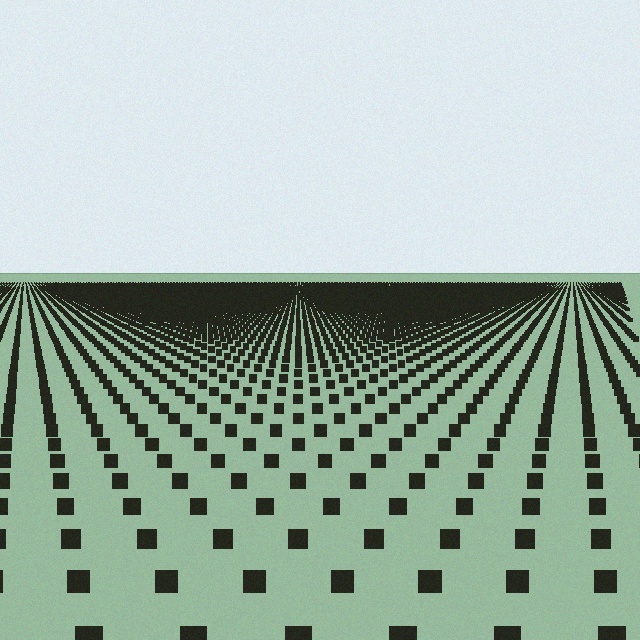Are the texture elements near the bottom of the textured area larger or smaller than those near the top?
Larger. Near the bottom, elements are closer to the viewer and appear at a bigger on-screen size.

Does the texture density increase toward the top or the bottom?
Density increases toward the top.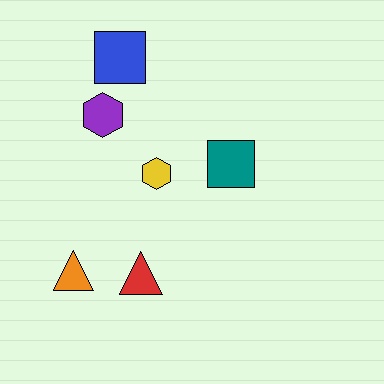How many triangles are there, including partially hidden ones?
There are 2 triangles.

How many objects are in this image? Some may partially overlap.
There are 6 objects.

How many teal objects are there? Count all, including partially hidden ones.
There is 1 teal object.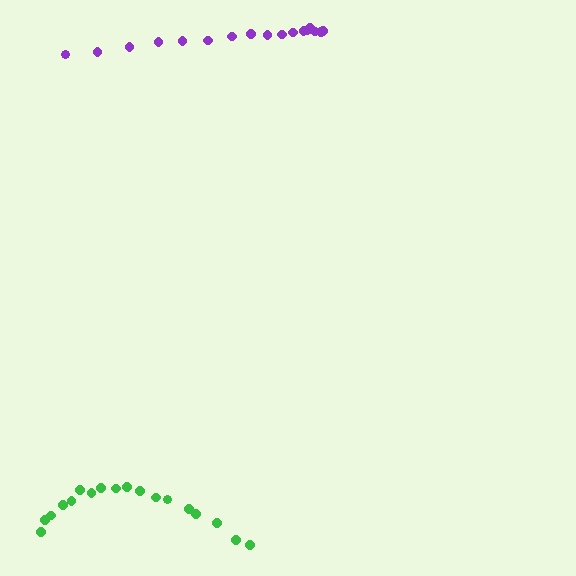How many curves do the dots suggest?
There are 2 distinct paths.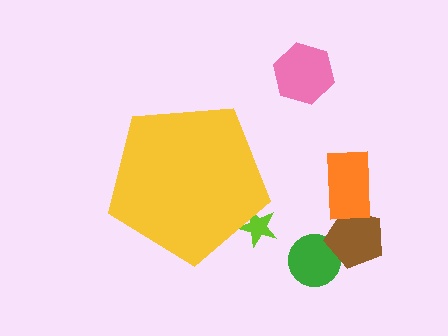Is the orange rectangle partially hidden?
No, the orange rectangle is fully visible.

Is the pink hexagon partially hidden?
No, the pink hexagon is fully visible.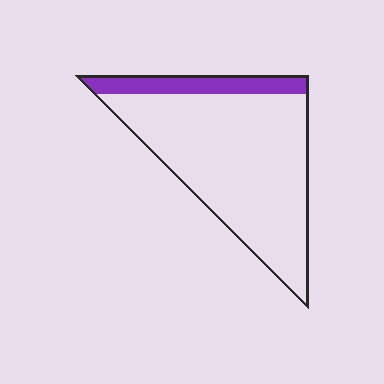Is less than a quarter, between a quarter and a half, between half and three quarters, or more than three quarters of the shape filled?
Less than a quarter.